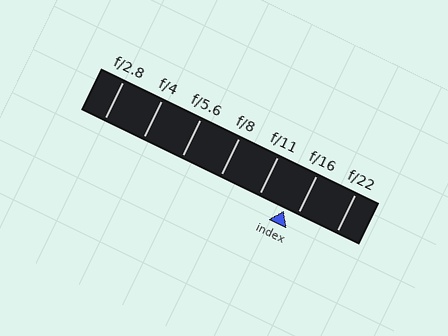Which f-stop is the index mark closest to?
The index mark is closest to f/16.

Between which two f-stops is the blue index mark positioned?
The index mark is between f/11 and f/16.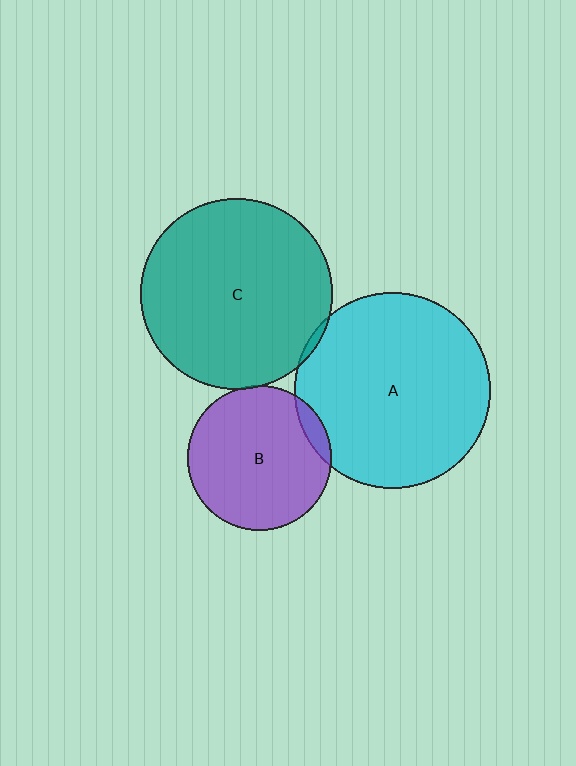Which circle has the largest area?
Circle A (cyan).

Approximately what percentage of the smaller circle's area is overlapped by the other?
Approximately 5%.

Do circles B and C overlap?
Yes.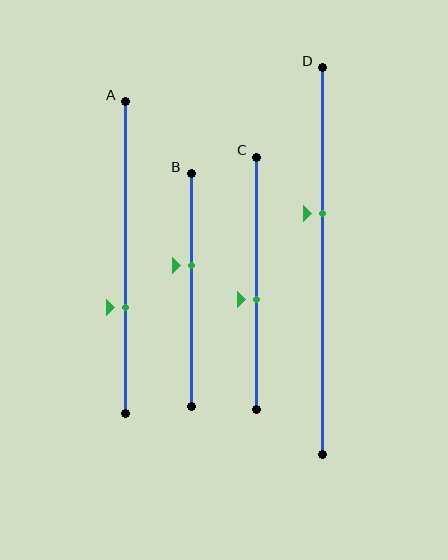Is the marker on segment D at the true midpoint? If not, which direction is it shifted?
No, the marker on segment D is shifted upward by about 12% of the segment length.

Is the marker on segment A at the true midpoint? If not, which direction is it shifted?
No, the marker on segment A is shifted downward by about 16% of the segment length.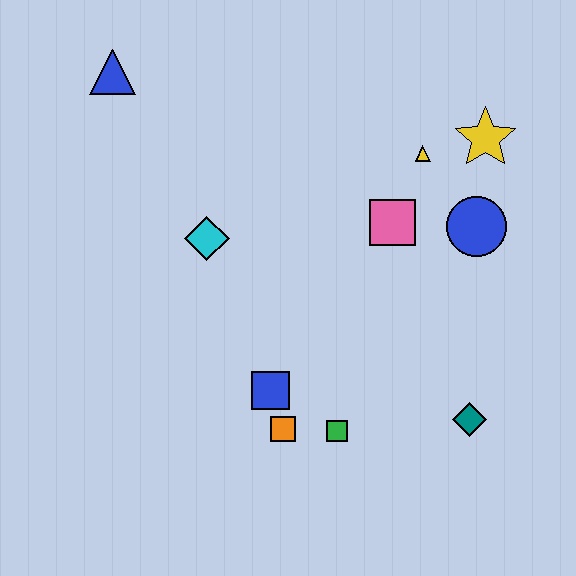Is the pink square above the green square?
Yes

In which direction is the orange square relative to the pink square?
The orange square is below the pink square.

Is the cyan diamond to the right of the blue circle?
No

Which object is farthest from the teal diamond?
The blue triangle is farthest from the teal diamond.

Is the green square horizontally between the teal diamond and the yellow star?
No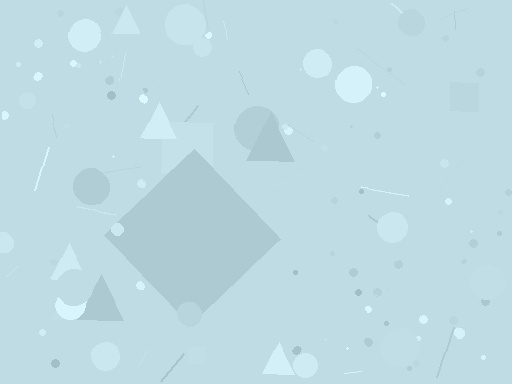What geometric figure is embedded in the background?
A diamond is embedded in the background.